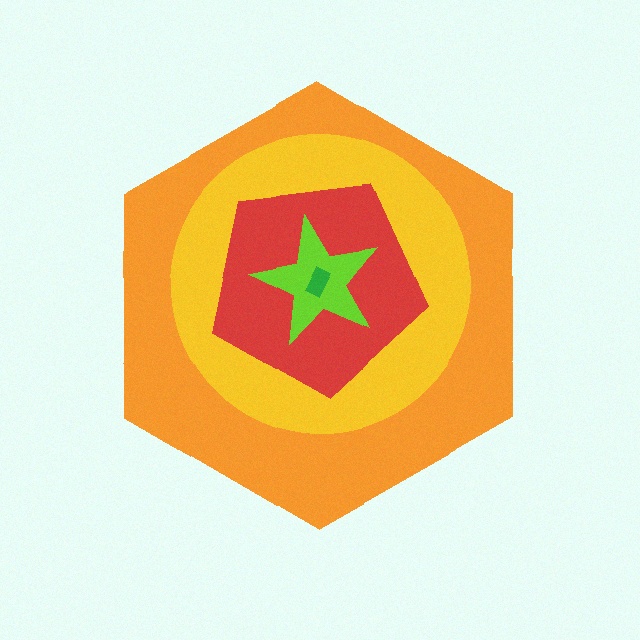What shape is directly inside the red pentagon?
The lime star.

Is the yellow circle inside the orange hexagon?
Yes.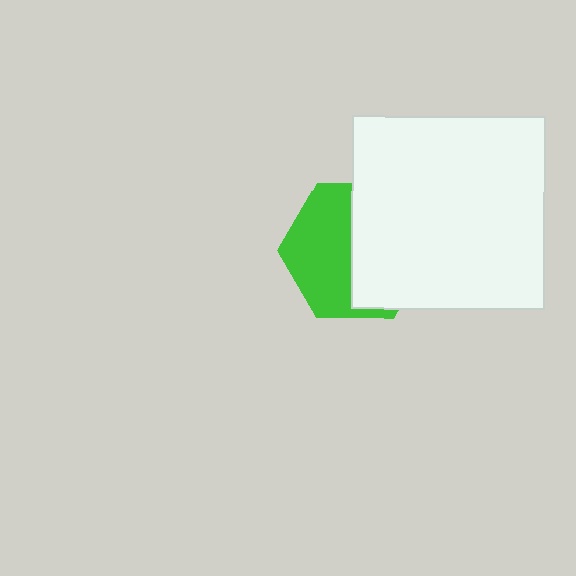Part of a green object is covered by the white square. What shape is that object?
It is a hexagon.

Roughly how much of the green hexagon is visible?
About half of it is visible (roughly 49%).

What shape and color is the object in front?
The object in front is a white square.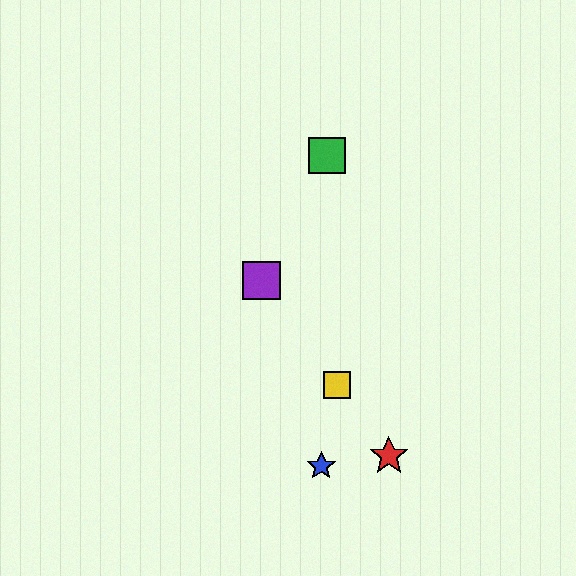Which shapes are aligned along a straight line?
The red star, the yellow square, the purple square are aligned along a straight line.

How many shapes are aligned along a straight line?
3 shapes (the red star, the yellow square, the purple square) are aligned along a straight line.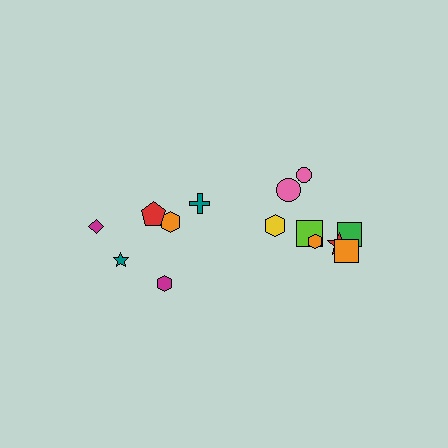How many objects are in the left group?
There are 6 objects.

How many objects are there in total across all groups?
There are 14 objects.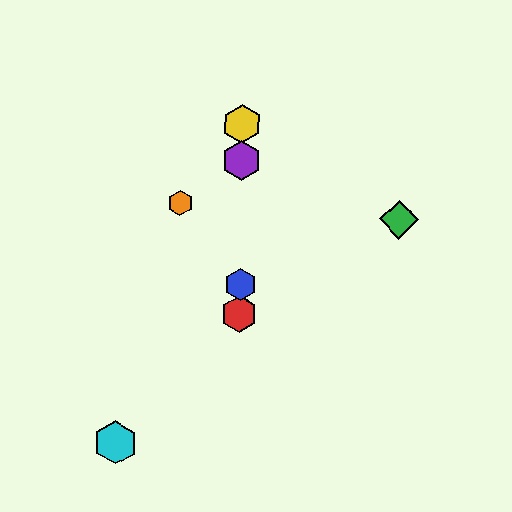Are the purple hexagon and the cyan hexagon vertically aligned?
No, the purple hexagon is at x≈241 and the cyan hexagon is at x≈115.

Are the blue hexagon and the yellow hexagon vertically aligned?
Yes, both are at x≈240.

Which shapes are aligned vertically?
The red hexagon, the blue hexagon, the yellow hexagon, the purple hexagon are aligned vertically.